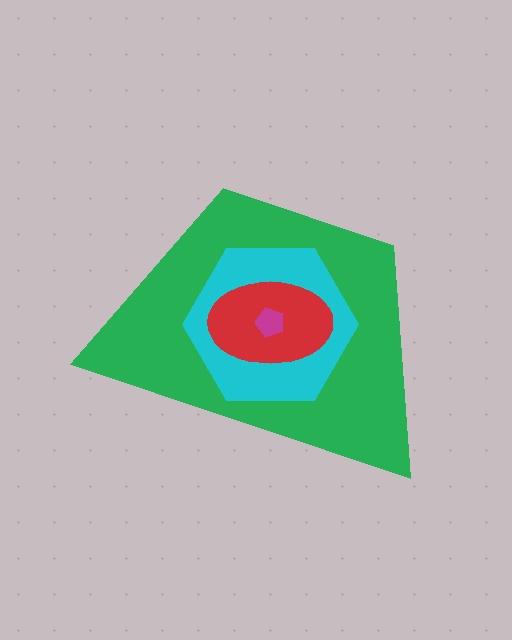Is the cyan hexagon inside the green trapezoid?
Yes.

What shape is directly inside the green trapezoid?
The cyan hexagon.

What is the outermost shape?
The green trapezoid.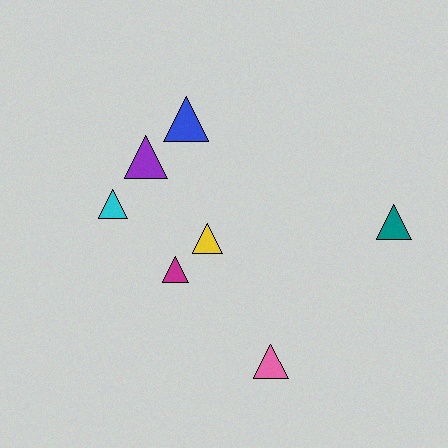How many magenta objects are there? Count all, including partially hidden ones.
There is 1 magenta object.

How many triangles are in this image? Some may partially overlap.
There are 7 triangles.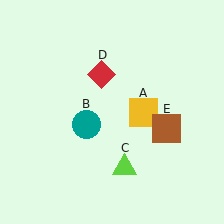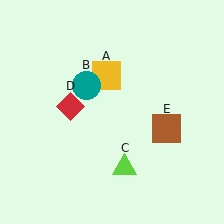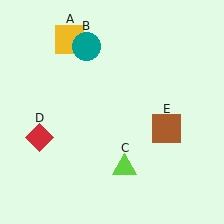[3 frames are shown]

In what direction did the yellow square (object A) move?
The yellow square (object A) moved up and to the left.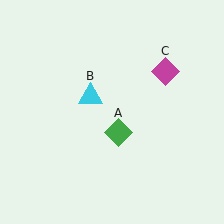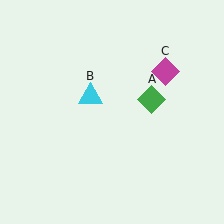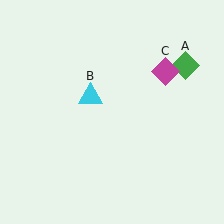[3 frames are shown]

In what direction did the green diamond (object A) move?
The green diamond (object A) moved up and to the right.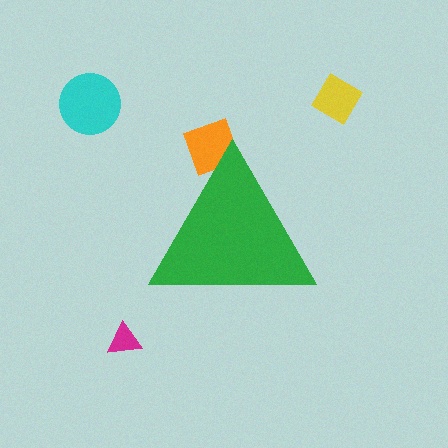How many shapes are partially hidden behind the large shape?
1 shape is partially hidden.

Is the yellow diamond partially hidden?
No, the yellow diamond is fully visible.